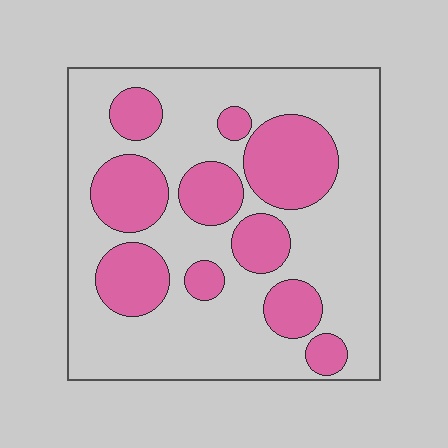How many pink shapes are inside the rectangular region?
10.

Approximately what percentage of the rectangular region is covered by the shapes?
Approximately 30%.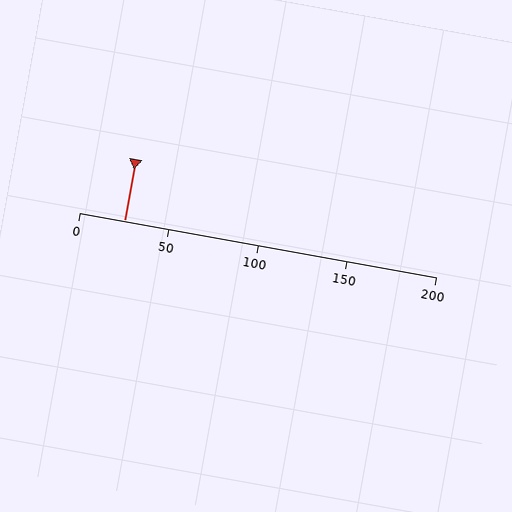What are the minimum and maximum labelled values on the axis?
The axis runs from 0 to 200.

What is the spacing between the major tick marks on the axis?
The major ticks are spaced 50 apart.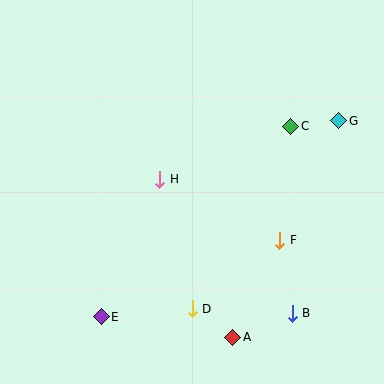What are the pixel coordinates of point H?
Point H is at (160, 179).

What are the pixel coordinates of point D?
Point D is at (192, 309).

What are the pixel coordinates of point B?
Point B is at (292, 313).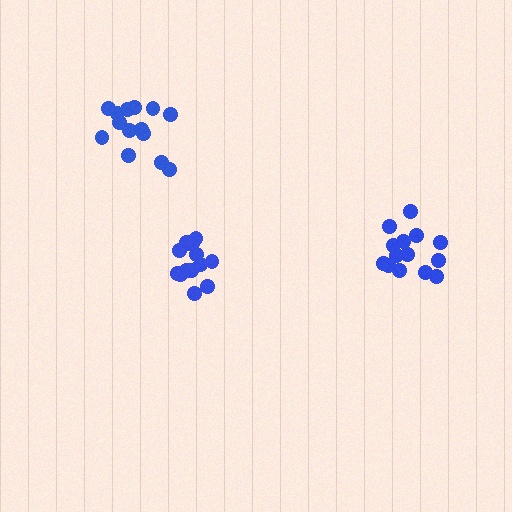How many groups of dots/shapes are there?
There are 3 groups.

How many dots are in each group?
Group 1: 14 dots, Group 2: 14 dots, Group 3: 14 dots (42 total).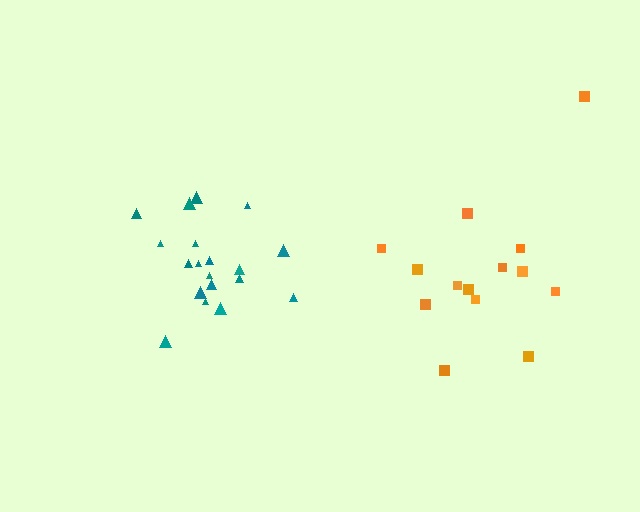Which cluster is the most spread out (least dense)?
Orange.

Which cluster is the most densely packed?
Teal.